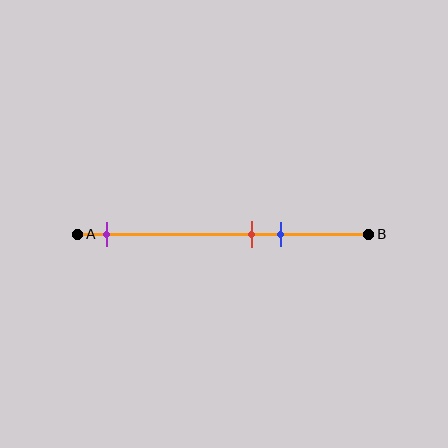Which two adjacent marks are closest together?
The red and blue marks are the closest adjacent pair.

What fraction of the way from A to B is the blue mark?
The blue mark is approximately 70% (0.7) of the way from A to B.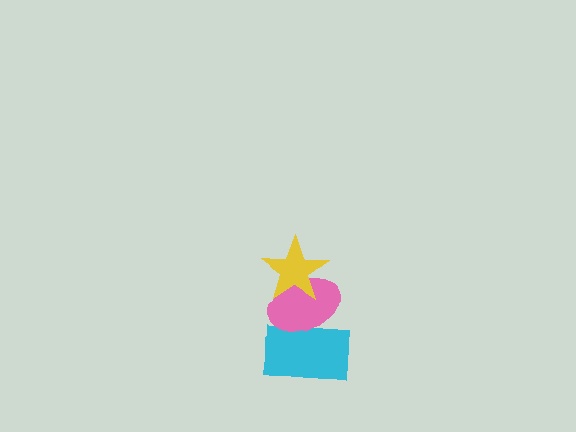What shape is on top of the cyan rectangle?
The pink ellipse is on top of the cyan rectangle.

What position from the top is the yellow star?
The yellow star is 1st from the top.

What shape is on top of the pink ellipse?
The yellow star is on top of the pink ellipse.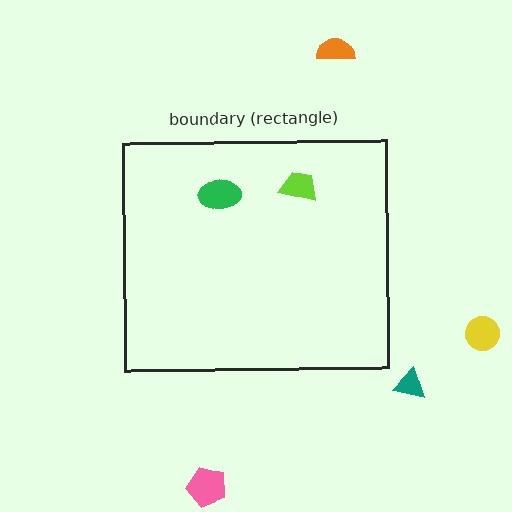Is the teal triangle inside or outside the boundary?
Outside.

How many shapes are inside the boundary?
2 inside, 4 outside.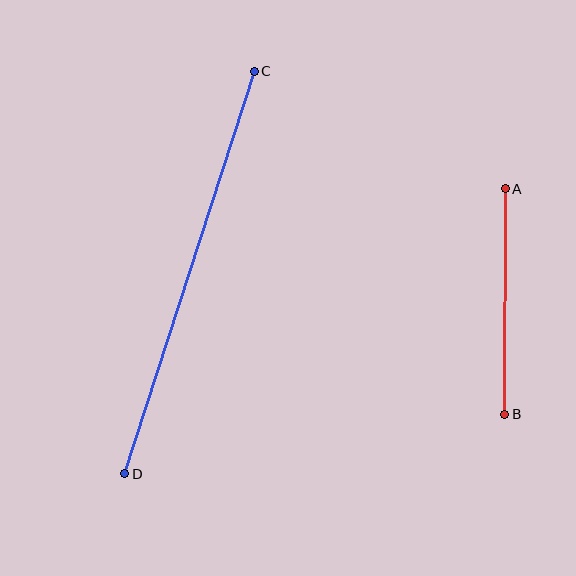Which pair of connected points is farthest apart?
Points C and D are farthest apart.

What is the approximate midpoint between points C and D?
The midpoint is at approximately (189, 272) pixels.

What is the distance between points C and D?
The distance is approximately 423 pixels.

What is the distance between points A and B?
The distance is approximately 226 pixels.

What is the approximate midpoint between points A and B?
The midpoint is at approximately (505, 302) pixels.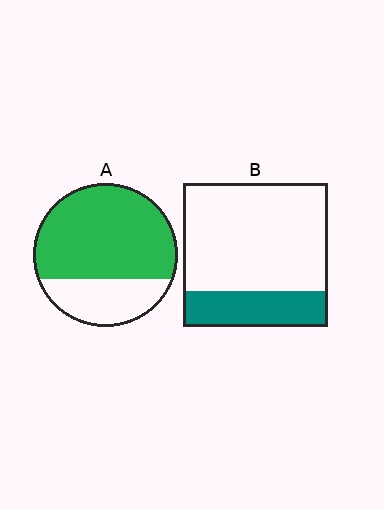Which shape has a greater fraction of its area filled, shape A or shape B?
Shape A.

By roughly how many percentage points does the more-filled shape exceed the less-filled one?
By roughly 45 percentage points (A over B).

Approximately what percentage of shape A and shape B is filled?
A is approximately 70% and B is approximately 25%.